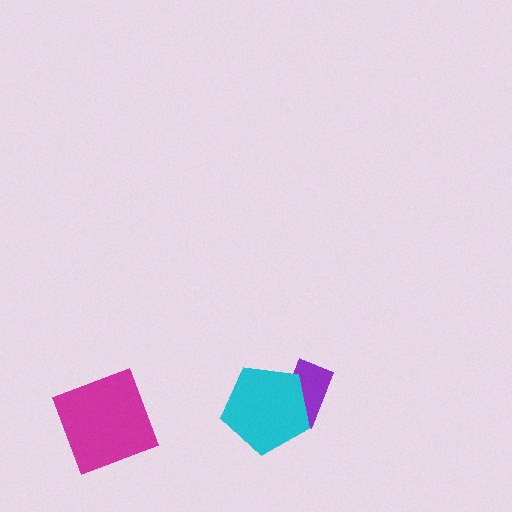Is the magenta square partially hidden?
No, no other shape covers it.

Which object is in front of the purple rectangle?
The cyan pentagon is in front of the purple rectangle.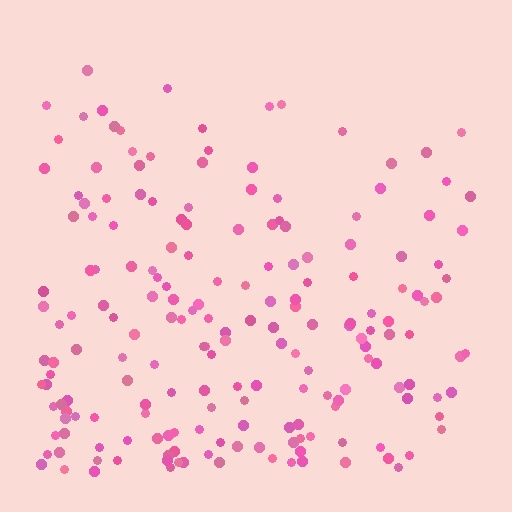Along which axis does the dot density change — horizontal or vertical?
Vertical.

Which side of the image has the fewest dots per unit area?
The top.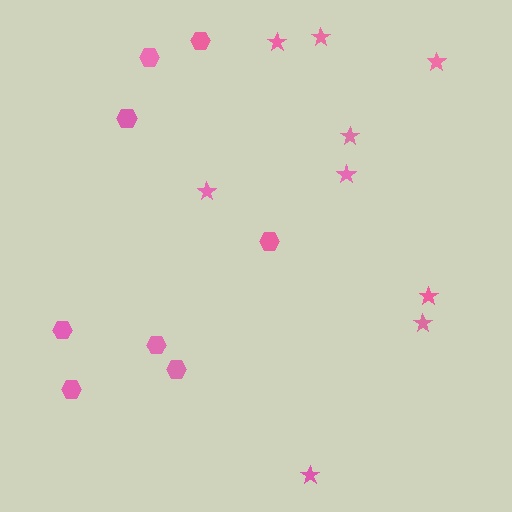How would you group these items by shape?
There are 2 groups: one group of stars (9) and one group of hexagons (8).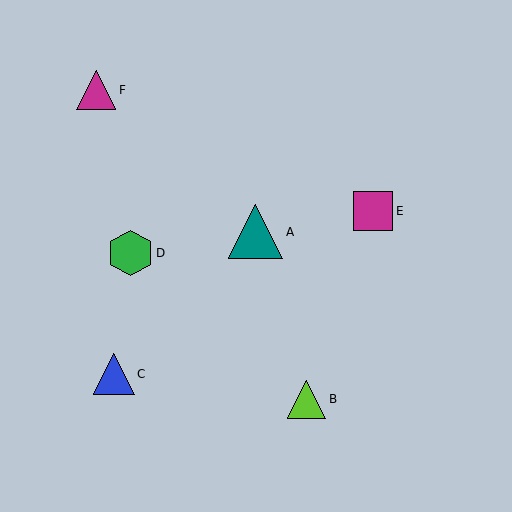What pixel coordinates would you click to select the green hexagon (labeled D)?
Click at (130, 253) to select the green hexagon D.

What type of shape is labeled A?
Shape A is a teal triangle.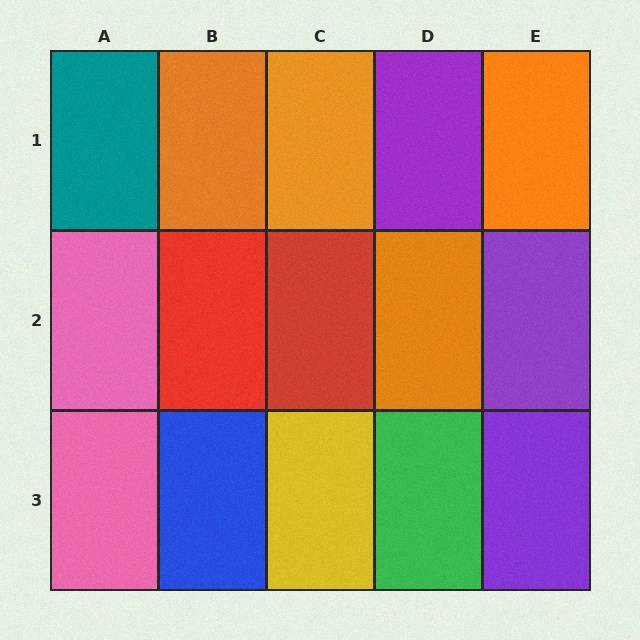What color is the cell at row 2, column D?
Orange.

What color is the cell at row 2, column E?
Purple.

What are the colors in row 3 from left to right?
Pink, blue, yellow, green, purple.